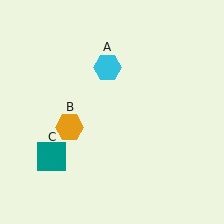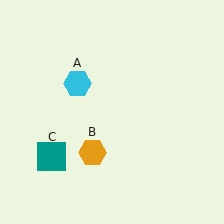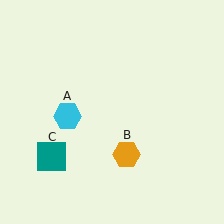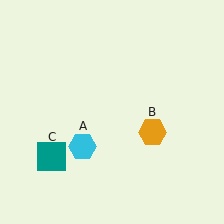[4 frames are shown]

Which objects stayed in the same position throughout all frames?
Teal square (object C) remained stationary.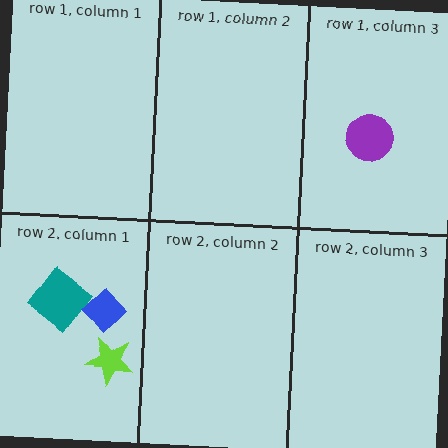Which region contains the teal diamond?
The row 2, column 1 region.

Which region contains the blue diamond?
The row 2, column 1 region.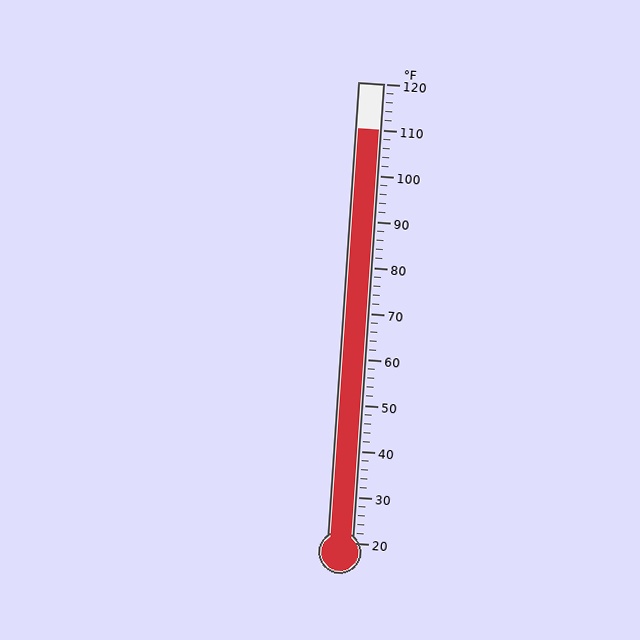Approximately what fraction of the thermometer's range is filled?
The thermometer is filled to approximately 90% of its range.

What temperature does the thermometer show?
The thermometer shows approximately 110°F.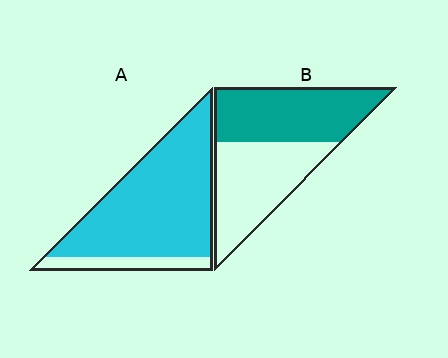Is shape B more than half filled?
Roughly half.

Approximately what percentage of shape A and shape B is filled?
A is approximately 85% and B is approximately 50%.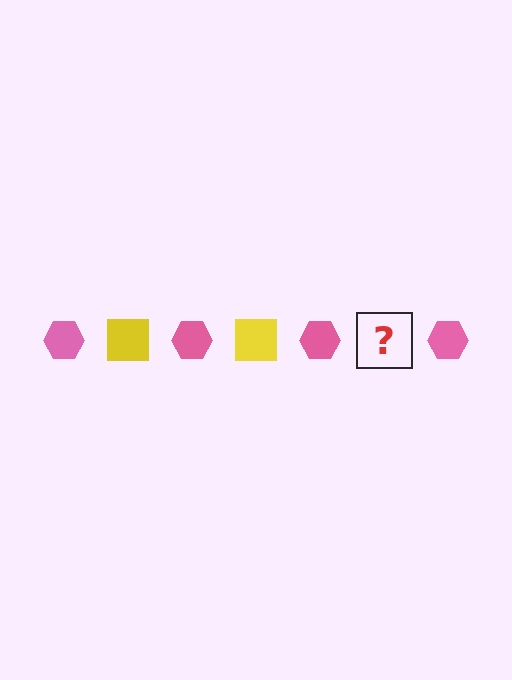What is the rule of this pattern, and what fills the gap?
The rule is that the pattern alternates between pink hexagon and yellow square. The gap should be filled with a yellow square.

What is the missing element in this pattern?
The missing element is a yellow square.